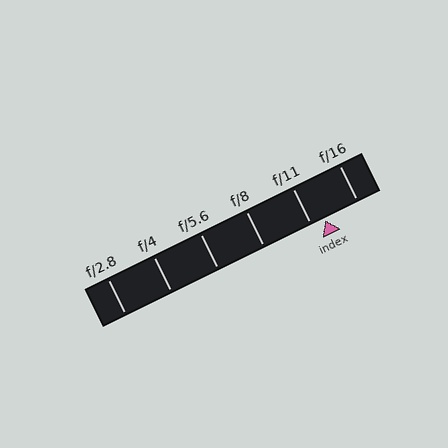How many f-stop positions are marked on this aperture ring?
There are 6 f-stop positions marked.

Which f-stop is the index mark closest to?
The index mark is closest to f/11.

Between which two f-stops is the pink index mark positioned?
The index mark is between f/11 and f/16.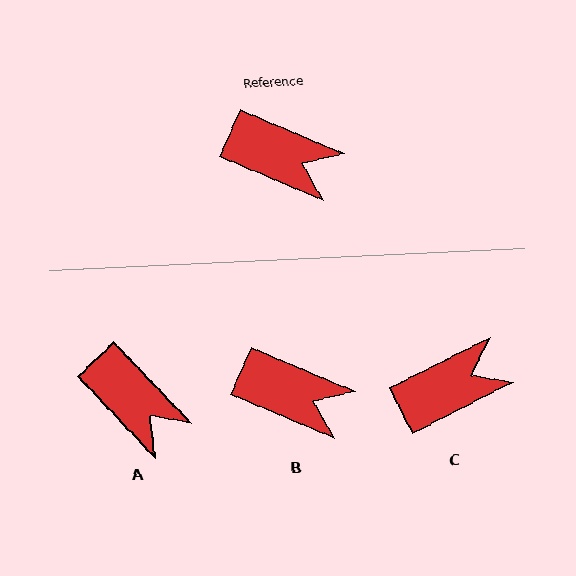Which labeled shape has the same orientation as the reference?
B.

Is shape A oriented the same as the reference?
No, it is off by about 23 degrees.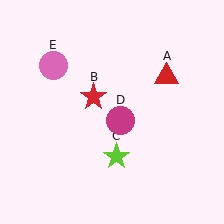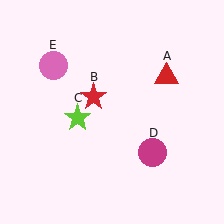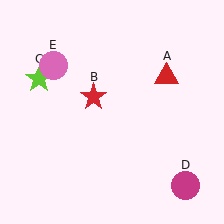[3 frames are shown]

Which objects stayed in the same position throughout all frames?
Red triangle (object A) and red star (object B) and pink circle (object E) remained stationary.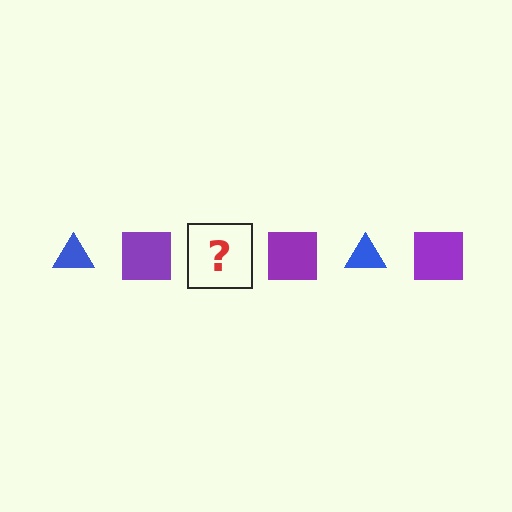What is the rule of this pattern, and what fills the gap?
The rule is that the pattern alternates between blue triangle and purple square. The gap should be filled with a blue triangle.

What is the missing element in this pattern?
The missing element is a blue triangle.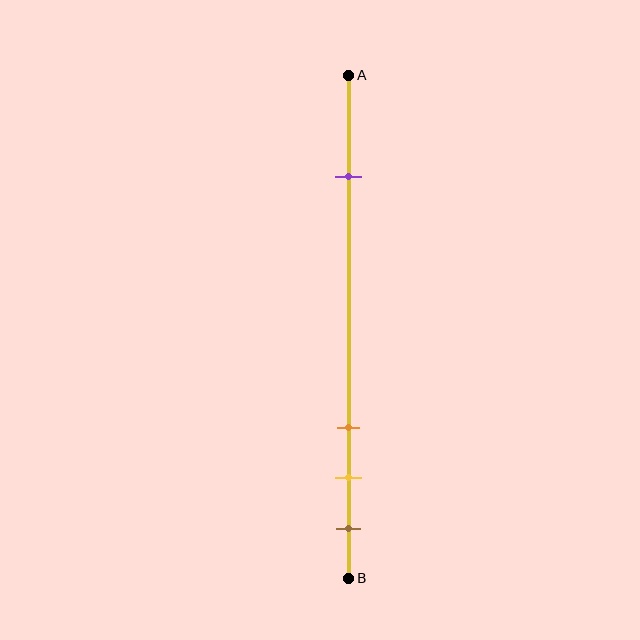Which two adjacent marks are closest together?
The yellow and brown marks are the closest adjacent pair.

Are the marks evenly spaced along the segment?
No, the marks are not evenly spaced.